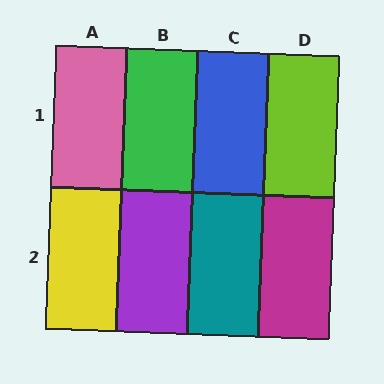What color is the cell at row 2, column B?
Purple.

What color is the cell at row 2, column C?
Teal.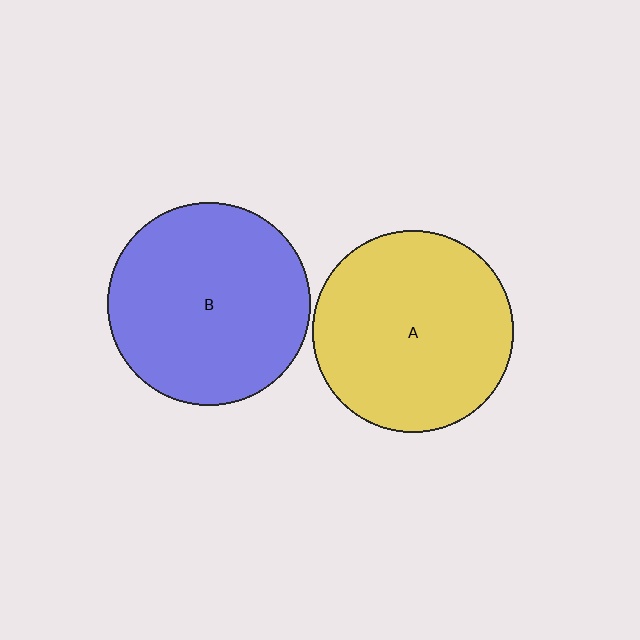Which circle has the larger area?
Circle B (blue).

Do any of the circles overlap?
No, none of the circles overlap.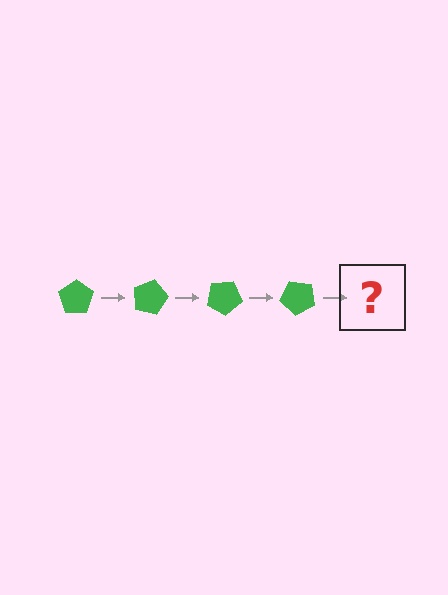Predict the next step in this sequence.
The next step is a green pentagon rotated 60 degrees.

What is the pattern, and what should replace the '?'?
The pattern is that the pentagon rotates 15 degrees each step. The '?' should be a green pentagon rotated 60 degrees.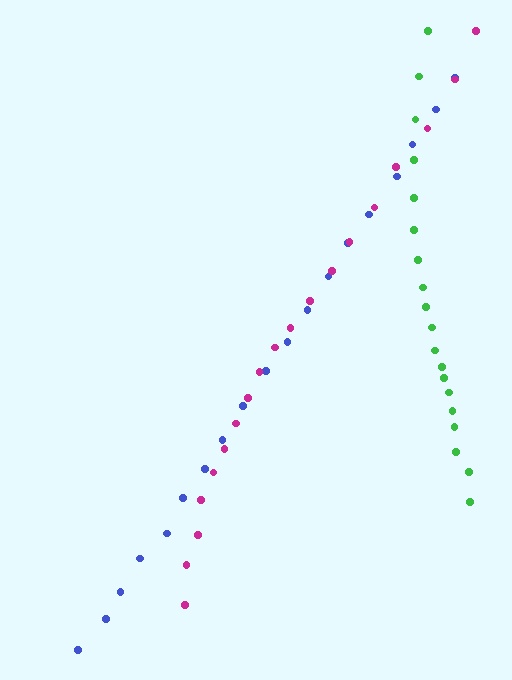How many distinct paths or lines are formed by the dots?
There are 3 distinct paths.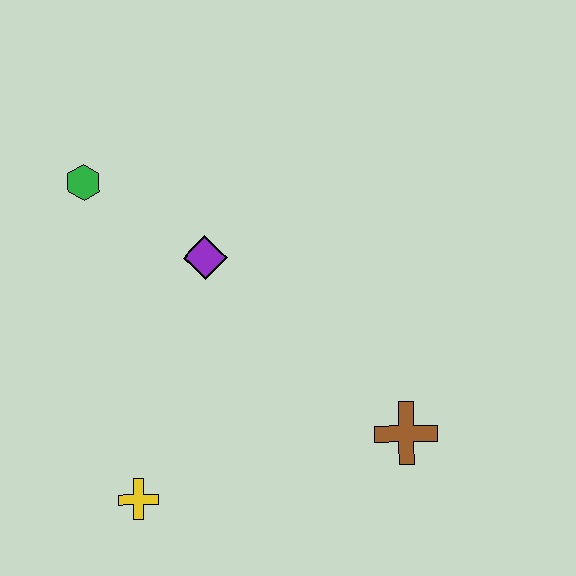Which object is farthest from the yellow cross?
The green hexagon is farthest from the yellow cross.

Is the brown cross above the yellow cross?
Yes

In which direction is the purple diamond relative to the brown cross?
The purple diamond is to the left of the brown cross.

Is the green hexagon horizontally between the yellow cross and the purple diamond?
No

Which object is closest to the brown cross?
The purple diamond is closest to the brown cross.